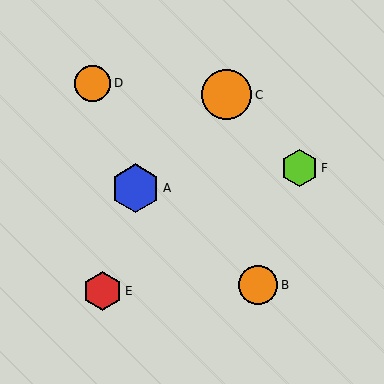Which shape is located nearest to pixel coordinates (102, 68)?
The orange circle (labeled D) at (93, 83) is nearest to that location.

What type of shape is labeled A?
Shape A is a blue hexagon.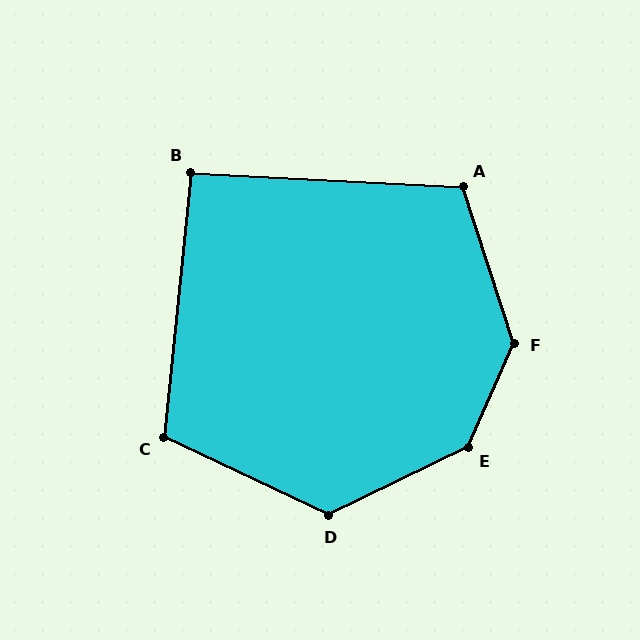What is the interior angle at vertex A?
Approximately 111 degrees (obtuse).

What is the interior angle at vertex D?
Approximately 129 degrees (obtuse).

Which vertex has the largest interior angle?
E, at approximately 140 degrees.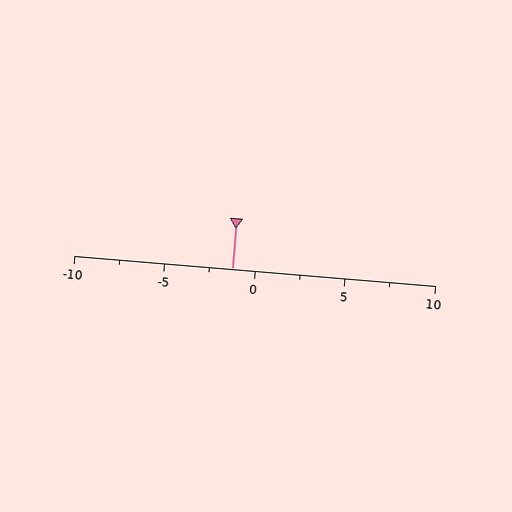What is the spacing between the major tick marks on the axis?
The major ticks are spaced 5 apart.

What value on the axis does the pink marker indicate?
The marker indicates approximately -1.2.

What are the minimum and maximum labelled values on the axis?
The axis runs from -10 to 10.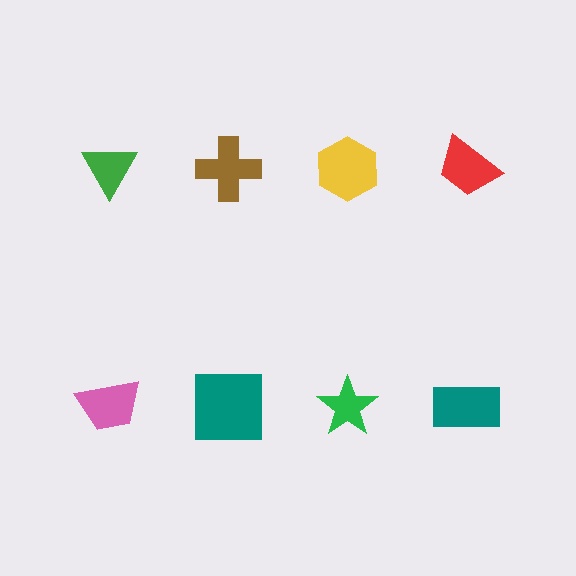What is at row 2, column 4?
A teal rectangle.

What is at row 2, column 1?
A pink trapezoid.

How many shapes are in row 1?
4 shapes.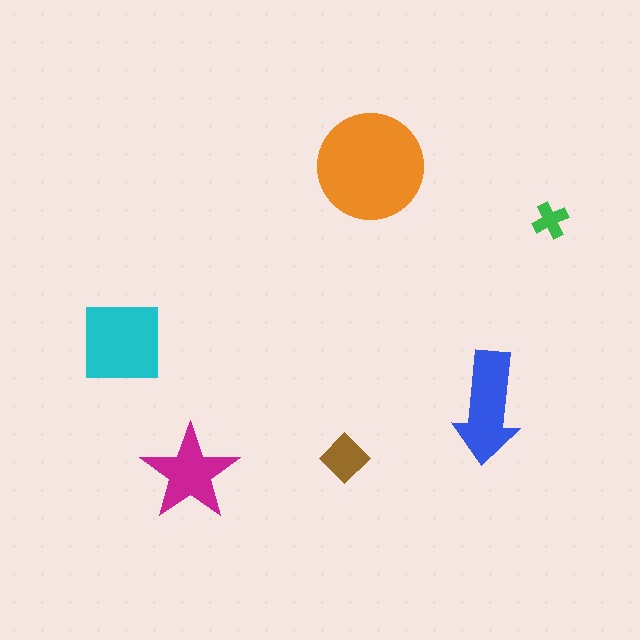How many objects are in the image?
There are 6 objects in the image.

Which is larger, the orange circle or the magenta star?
The orange circle.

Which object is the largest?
The orange circle.